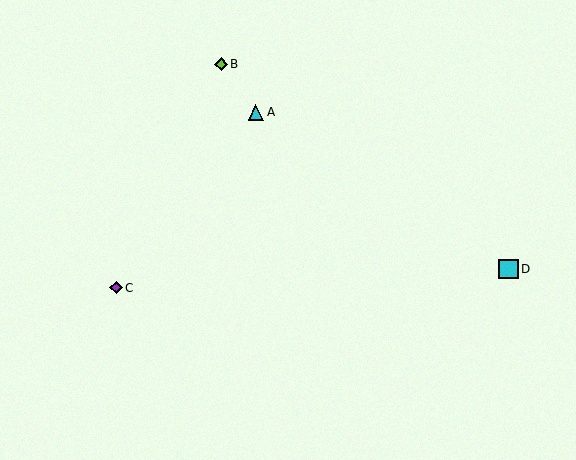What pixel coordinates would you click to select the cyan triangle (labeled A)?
Click at (256, 112) to select the cyan triangle A.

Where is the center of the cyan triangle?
The center of the cyan triangle is at (256, 112).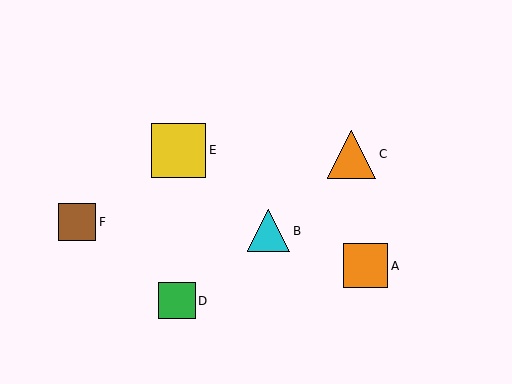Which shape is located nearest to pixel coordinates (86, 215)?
The brown square (labeled F) at (77, 222) is nearest to that location.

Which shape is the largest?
The yellow square (labeled E) is the largest.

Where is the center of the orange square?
The center of the orange square is at (365, 266).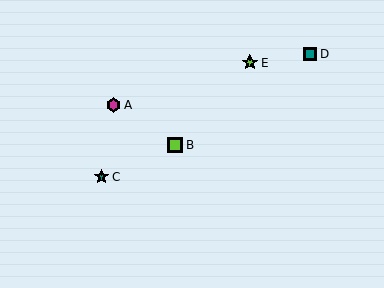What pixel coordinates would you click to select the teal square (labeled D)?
Click at (310, 54) to select the teal square D.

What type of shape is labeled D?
Shape D is a teal square.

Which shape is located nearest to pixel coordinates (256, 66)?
The lime star (labeled E) at (250, 63) is nearest to that location.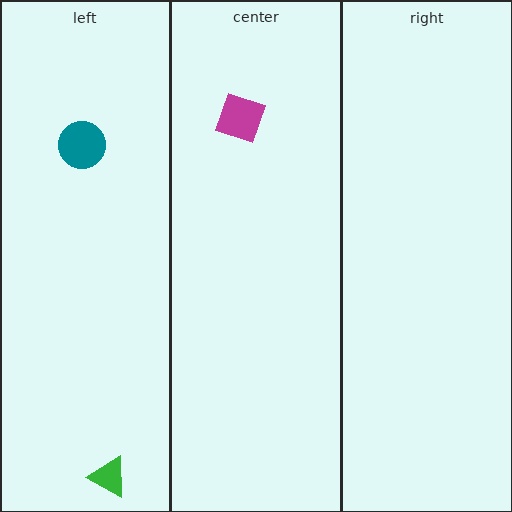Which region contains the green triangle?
The left region.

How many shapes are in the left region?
2.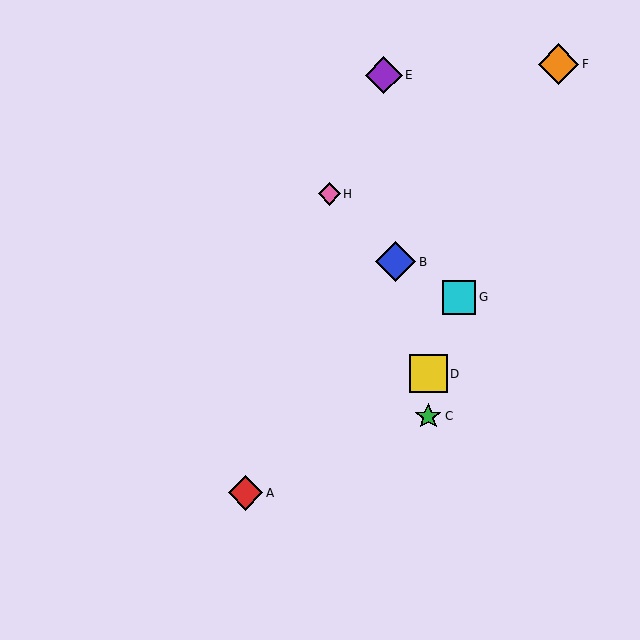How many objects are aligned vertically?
2 objects (C, D) are aligned vertically.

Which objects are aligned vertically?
Objects C, D are aligned vertically.